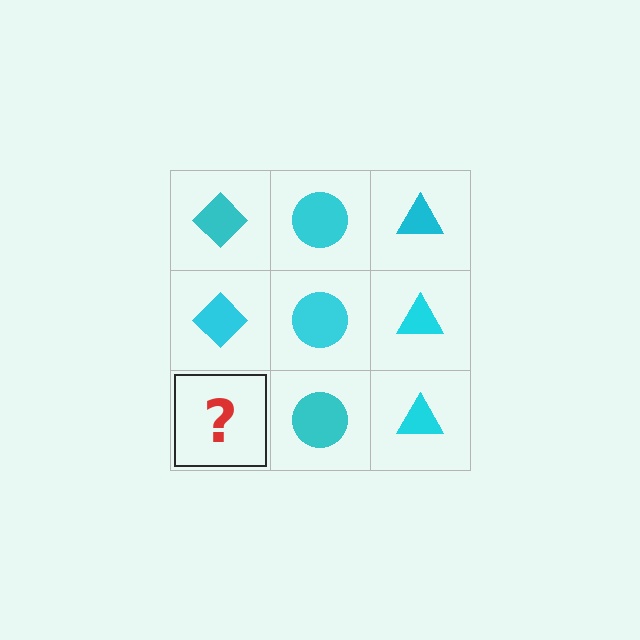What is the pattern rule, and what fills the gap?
The rule is that each column has a consistent shape. The gap should be filled with a cyan diamond.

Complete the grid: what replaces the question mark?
The question mark should be replaced with a cyan diamond.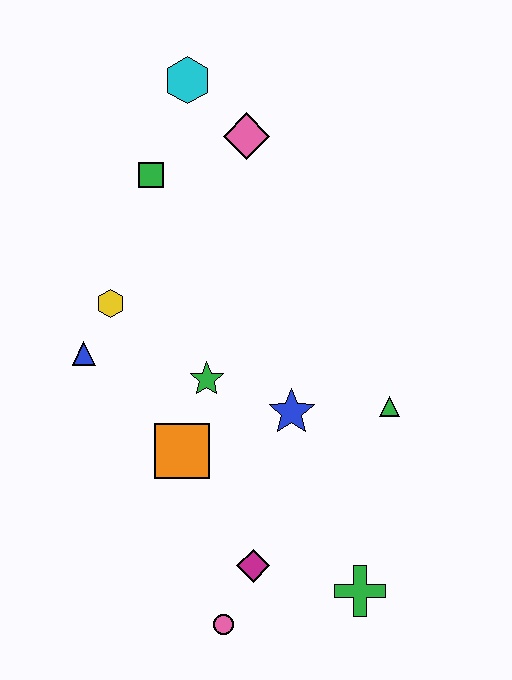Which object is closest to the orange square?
The green star is closest to the orange square.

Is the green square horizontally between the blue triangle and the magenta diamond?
Yes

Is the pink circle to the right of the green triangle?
No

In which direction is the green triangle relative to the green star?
The green triangle is to the right of the green star.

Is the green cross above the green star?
No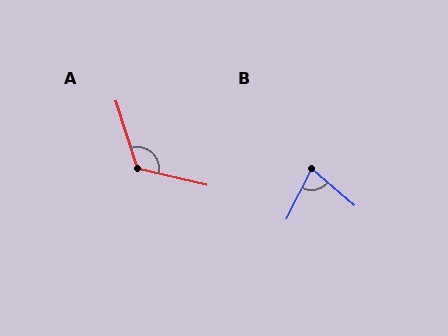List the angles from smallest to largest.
B (76°), A (121°).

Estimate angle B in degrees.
Approximately 76 degrees.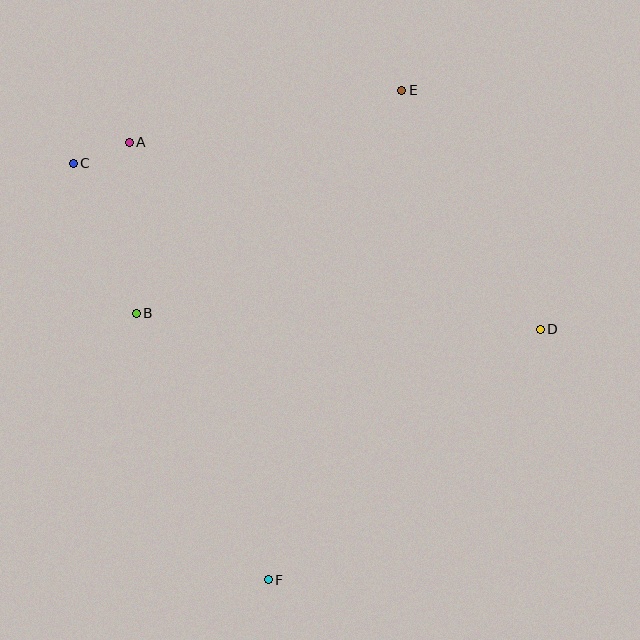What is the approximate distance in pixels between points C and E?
The distance between C and E is approximately 336 pixels.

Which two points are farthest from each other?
Points E and F are farthest from each other.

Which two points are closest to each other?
Points A and C are closest to each other.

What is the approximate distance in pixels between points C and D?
The distance between C and D is approximately 495 pixels.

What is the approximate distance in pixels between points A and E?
The distance between A and E is approximately 277 pixels.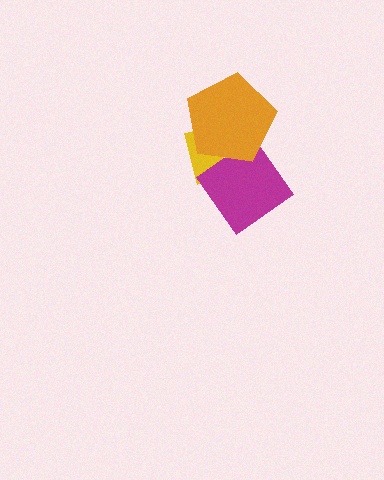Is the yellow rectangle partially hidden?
Yes, it is partially covered by another shape.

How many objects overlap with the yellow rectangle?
2 objects overlap with the yellow rectangle.